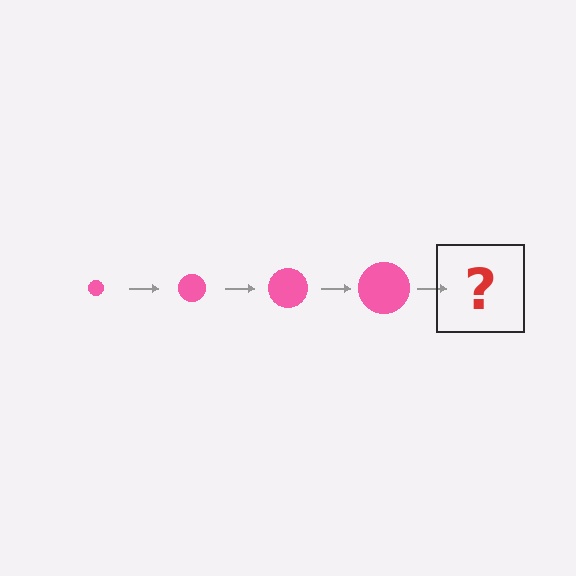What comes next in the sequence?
The next element should be a pink circle, larger than the previous one.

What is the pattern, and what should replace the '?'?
The pattern is that the circle gets progressively larger each step. The '?' should be a pink circle, larger than the previous one.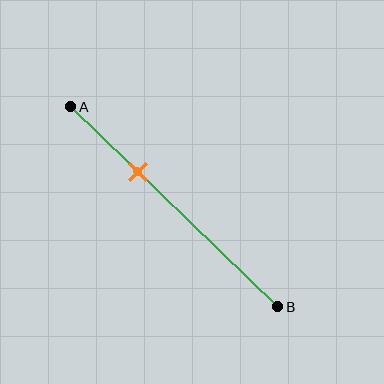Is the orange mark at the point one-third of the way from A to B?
Yes, the mark is approximately at the one-third point.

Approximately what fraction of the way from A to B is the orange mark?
The orange mark is approximately 35% of the way from A to B.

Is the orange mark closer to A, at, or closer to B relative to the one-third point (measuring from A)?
The orange mark is approximately at the one-third point of segment AB.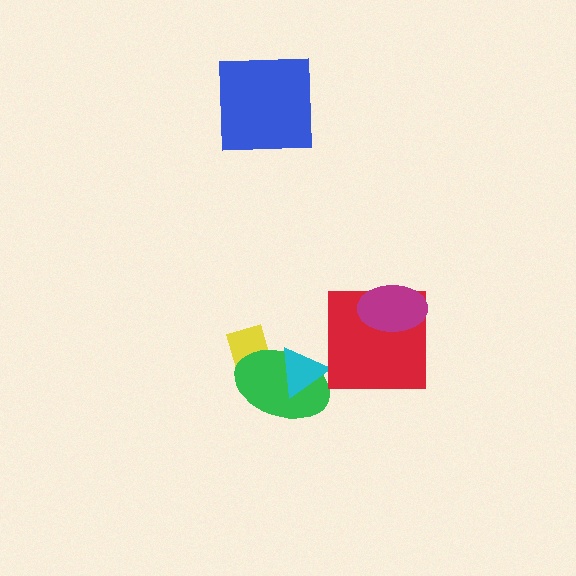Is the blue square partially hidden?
No, no other shape covers it.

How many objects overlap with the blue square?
0 objects overlap with the blue square.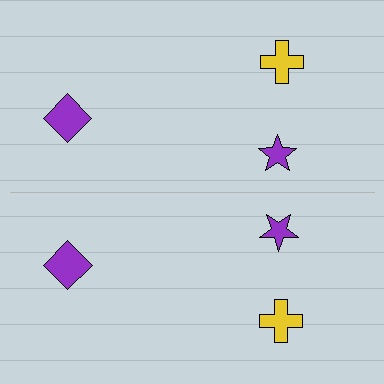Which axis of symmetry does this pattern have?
The pattern has a horizontal axis of symmetry running through the center of the image.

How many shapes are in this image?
There are 6 shapes in this image.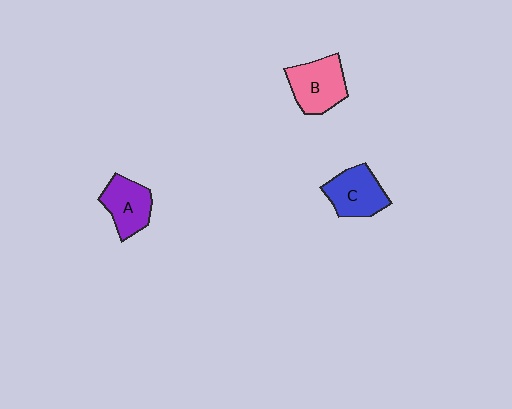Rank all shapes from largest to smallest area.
From largest to smallest: B (pink), C (blue), A (purple).